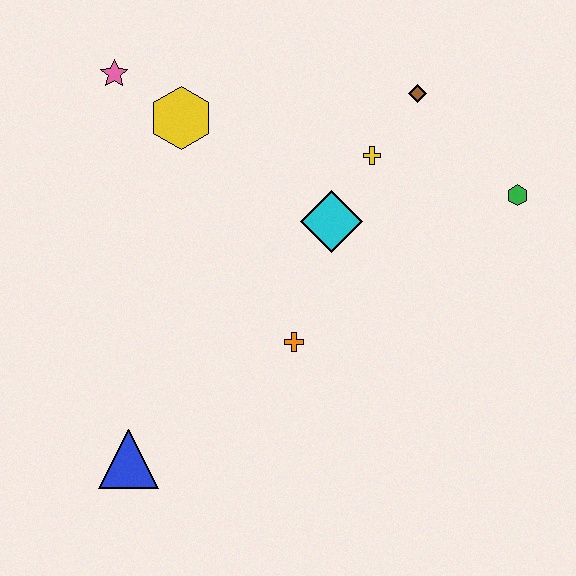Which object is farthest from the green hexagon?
The blue triangle is farthest from the green hexagon.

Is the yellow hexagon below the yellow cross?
No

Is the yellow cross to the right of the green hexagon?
No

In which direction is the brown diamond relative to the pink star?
The brown diamond is to the right of the pink star.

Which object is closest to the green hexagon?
The brown diamond is closest to the green hexagon.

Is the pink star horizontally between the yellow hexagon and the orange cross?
No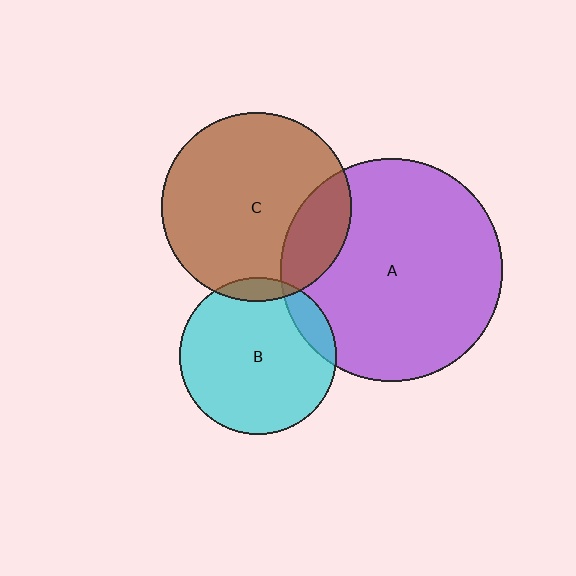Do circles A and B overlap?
Yes.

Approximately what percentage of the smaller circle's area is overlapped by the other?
Approximately 10%.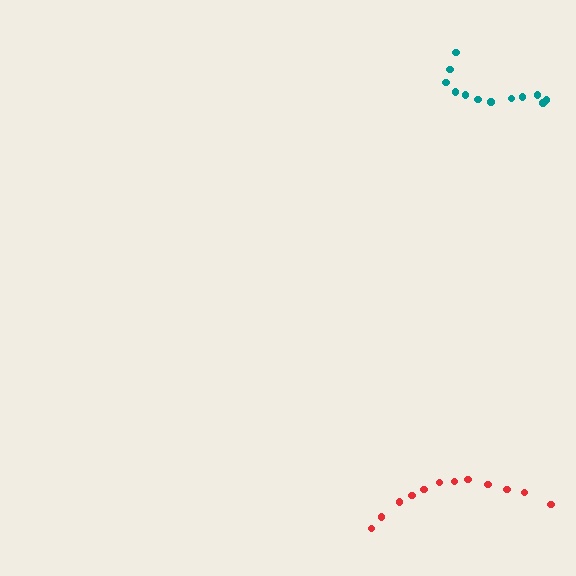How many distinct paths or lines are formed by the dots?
There are 2 distinct paths.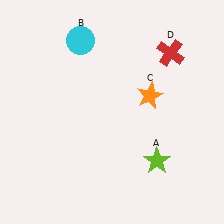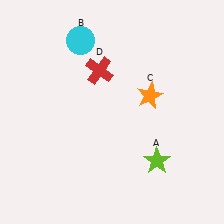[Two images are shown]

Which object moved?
The red cross (D) moved left.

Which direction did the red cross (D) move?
The red cross (D) moved left.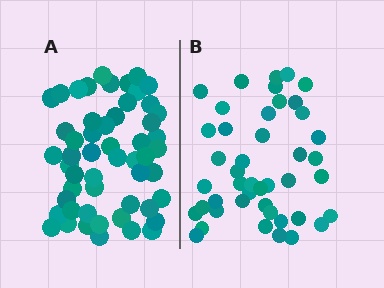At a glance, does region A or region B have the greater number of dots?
Region A (the left region) has more dots.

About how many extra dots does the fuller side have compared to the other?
Region A has roughly 8 or so more dots than region B.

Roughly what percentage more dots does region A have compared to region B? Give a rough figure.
About 20% more.